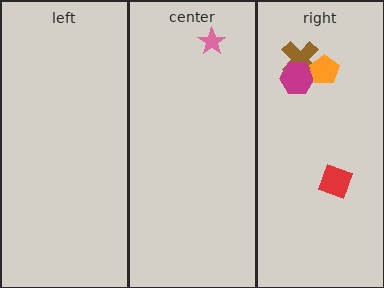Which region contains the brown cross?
The right region.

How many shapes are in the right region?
4.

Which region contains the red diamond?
The right region.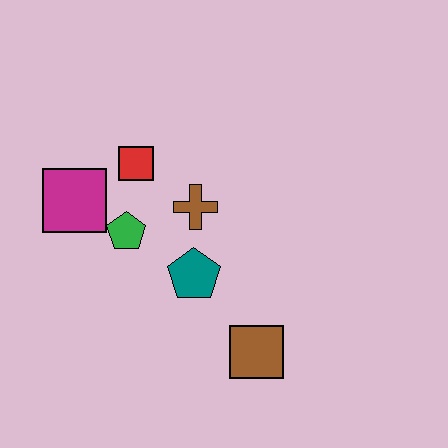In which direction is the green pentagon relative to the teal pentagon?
The green pentagon is to the left of the teal pentagon.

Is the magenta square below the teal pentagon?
No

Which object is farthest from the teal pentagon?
The magenta square is farthest from the teal pentagon.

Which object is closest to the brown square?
The teal pentagon is closest to the brown square.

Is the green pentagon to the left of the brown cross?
Yes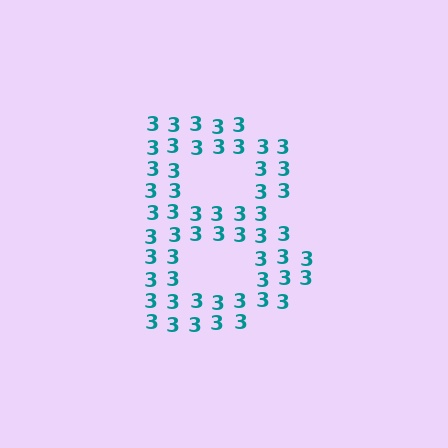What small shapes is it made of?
It is made of small digit 3's.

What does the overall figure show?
The overall figure shows the letter B.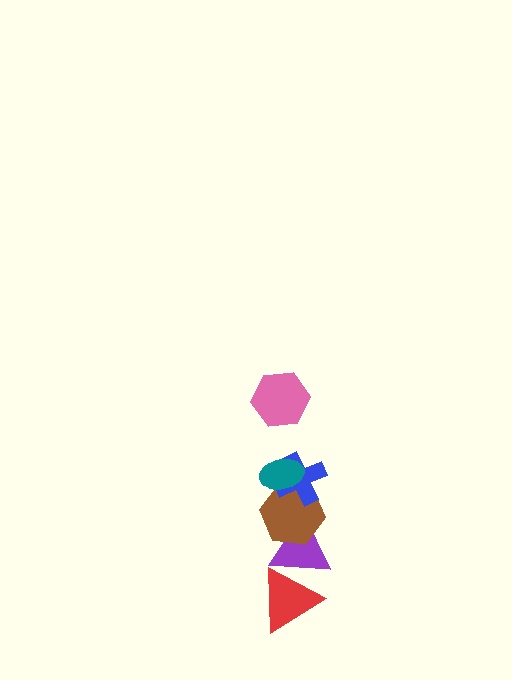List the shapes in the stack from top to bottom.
From top to bottom: the pink hexagon, the teal ellipse, the blue cross, the brown hexagon, the purple triangle, the red triangle.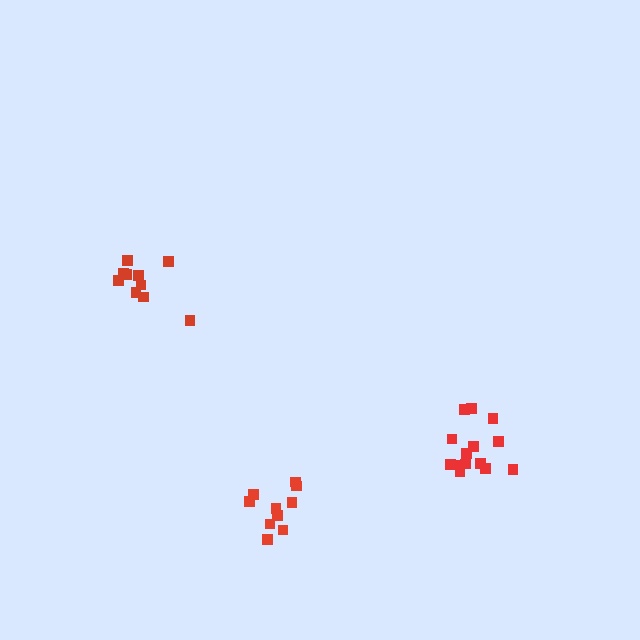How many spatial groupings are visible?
There are 3 spatial groupings.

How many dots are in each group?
Group 1: 14 dots, Group 2: 10 dots, Group 3: 10 dots (34 total).